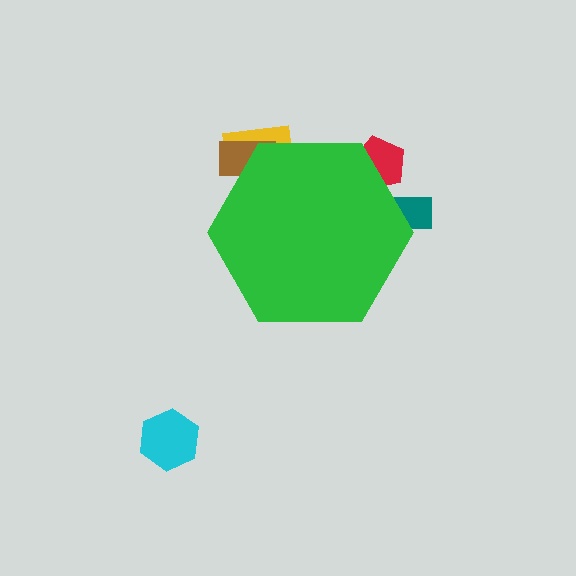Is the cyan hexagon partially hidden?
No, the cyan hexagon is fully visible.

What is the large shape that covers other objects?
A green hexagon.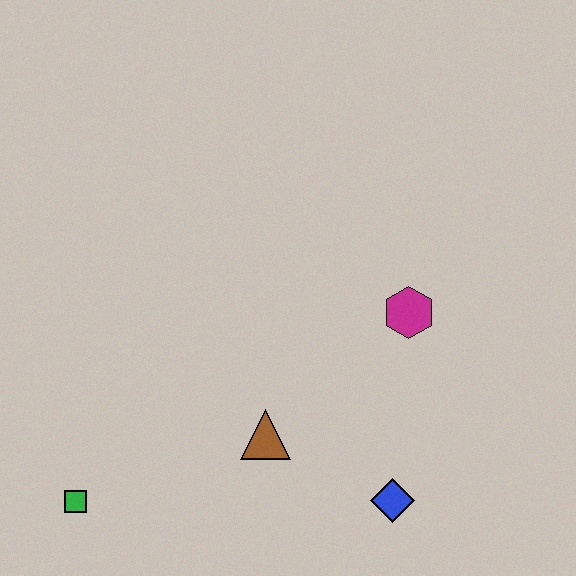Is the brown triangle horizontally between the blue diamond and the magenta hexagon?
No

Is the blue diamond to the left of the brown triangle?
No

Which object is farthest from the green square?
The magenta hexagon is farthest from the green square.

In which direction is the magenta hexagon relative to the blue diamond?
The magenta hexagon is above the blue diamond.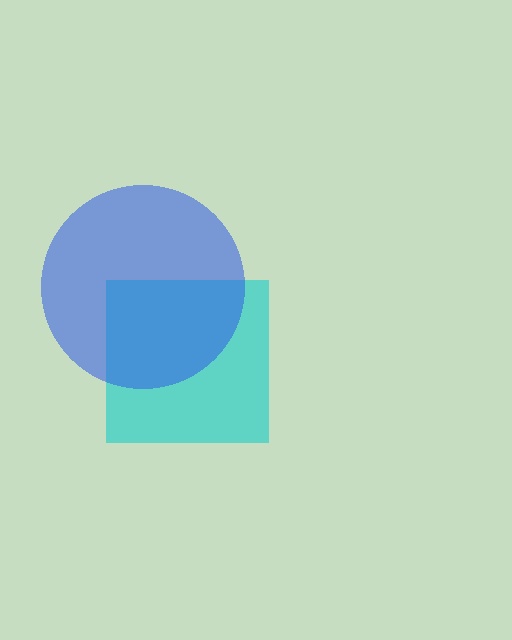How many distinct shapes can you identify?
There are 2 distinct shapes: a cyan square, a blue circle.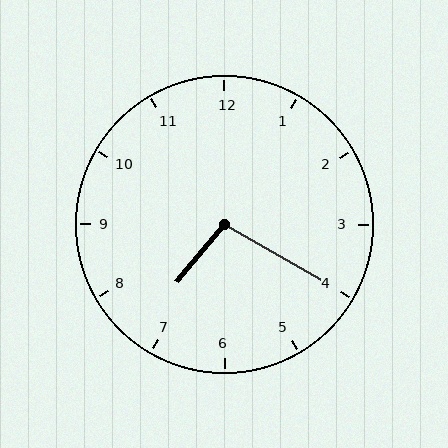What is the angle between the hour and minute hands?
Approximately 100 degrees.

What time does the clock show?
7:20.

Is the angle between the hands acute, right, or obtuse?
It is obtuse.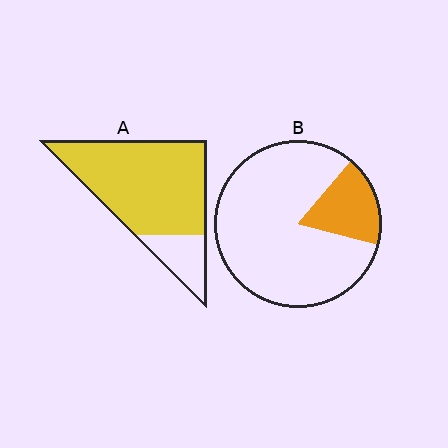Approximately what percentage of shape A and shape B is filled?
A is approximately 80% and B is approximately 20%.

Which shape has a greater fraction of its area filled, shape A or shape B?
Shape A.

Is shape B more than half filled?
No.